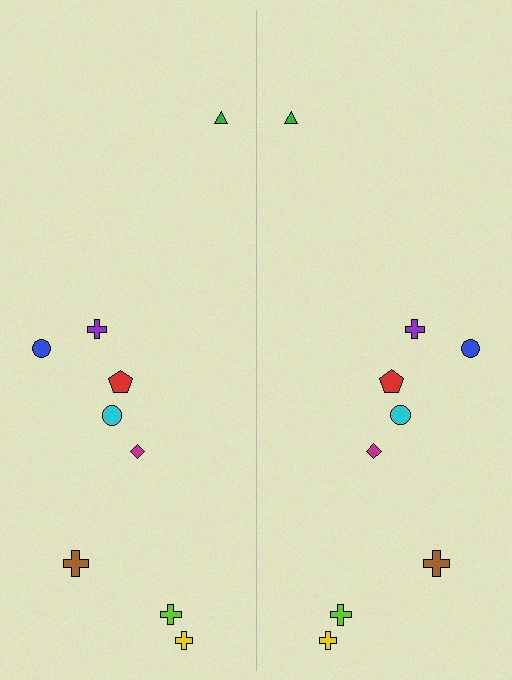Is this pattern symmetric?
Yes, this pattern has bilateral (reflection) symmetry.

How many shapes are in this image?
There are 18 shapes in this image.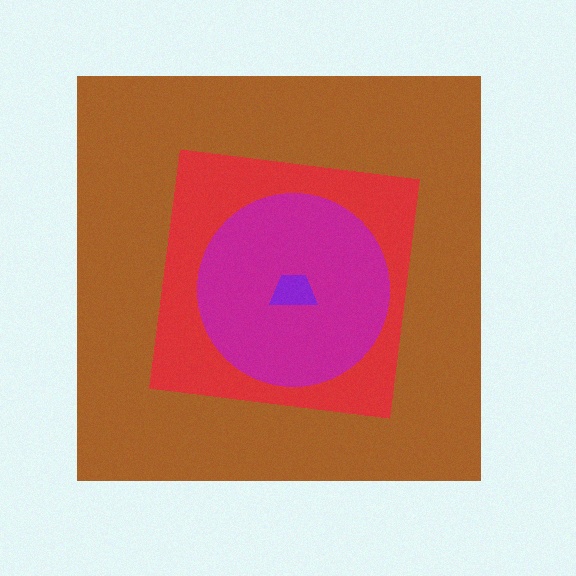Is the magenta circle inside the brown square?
Yes.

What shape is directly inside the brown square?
The red square.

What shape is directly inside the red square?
The magenta circle.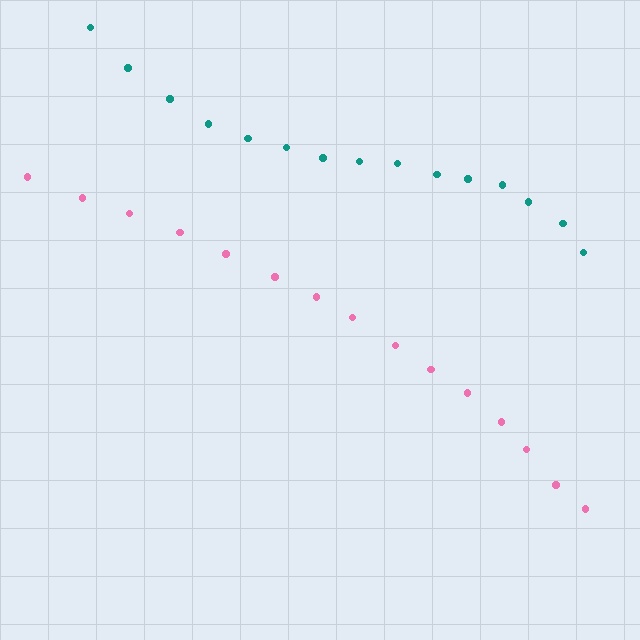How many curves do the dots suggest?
There are 2 distinct paths.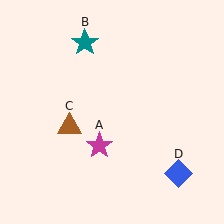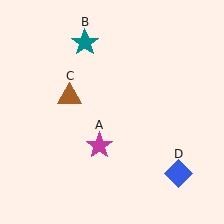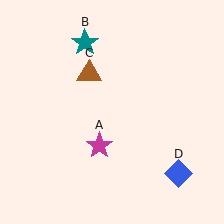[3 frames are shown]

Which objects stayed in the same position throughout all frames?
Magenta star (object A) and teal star (object B) and blue diamond (object D) remained stationary.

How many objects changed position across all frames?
1 object changed position: brown triangle (object C).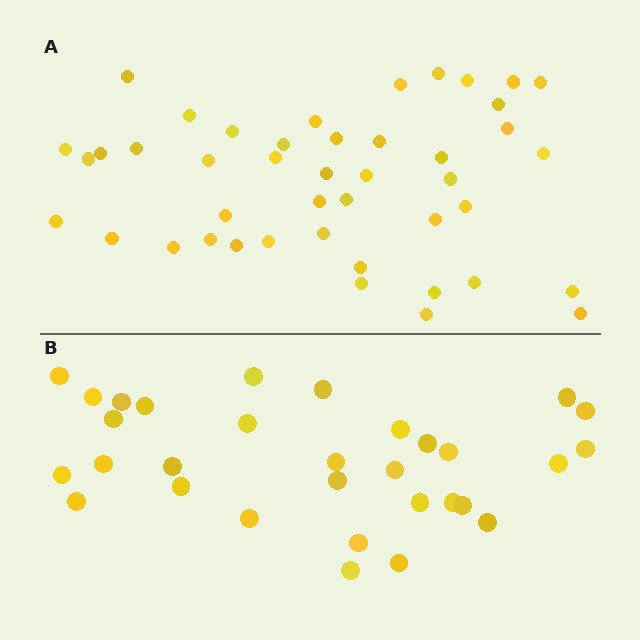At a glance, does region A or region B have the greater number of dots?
Region A (the top region) has more dots.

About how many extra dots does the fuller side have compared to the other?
Region A has approximately 15 more dots than region B.